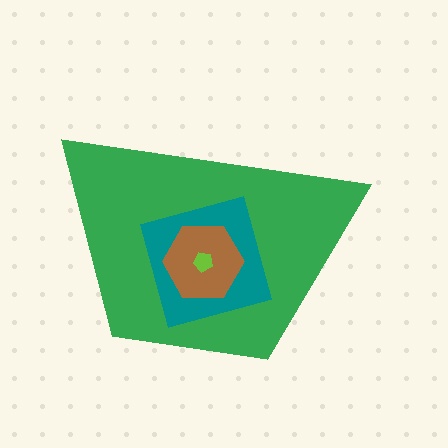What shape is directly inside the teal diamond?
The brown hexagon.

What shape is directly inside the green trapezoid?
The teal diamond.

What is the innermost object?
The lime pentagon.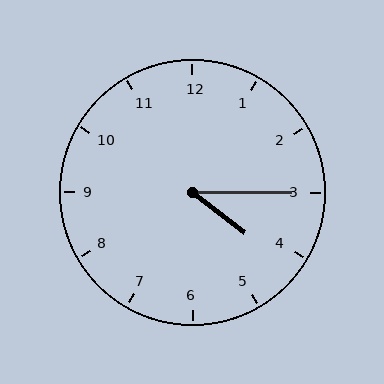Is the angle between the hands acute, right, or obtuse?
It is acute.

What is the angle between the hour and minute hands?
Approximately 38 degrees.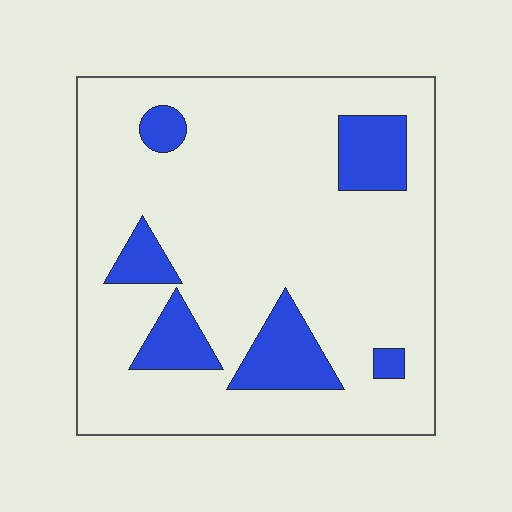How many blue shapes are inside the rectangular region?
6.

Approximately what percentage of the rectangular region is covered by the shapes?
Approximately 15%.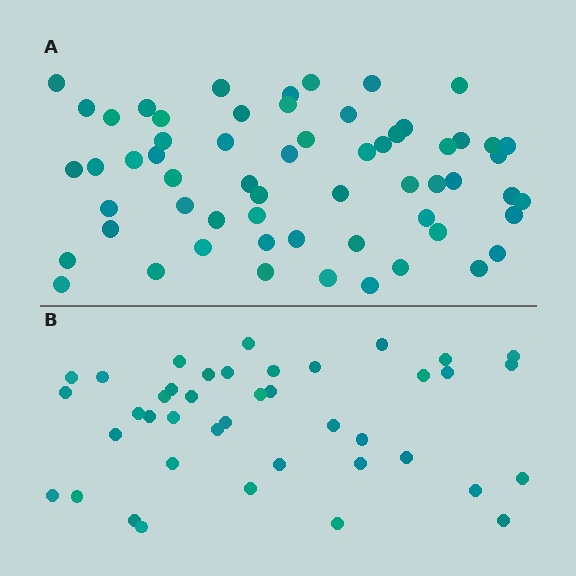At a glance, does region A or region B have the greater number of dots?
Region A (the top region) has more dots.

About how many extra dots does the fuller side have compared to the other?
Region A has approximately 20 more dots than region B.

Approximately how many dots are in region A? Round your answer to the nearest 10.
About 60 dots.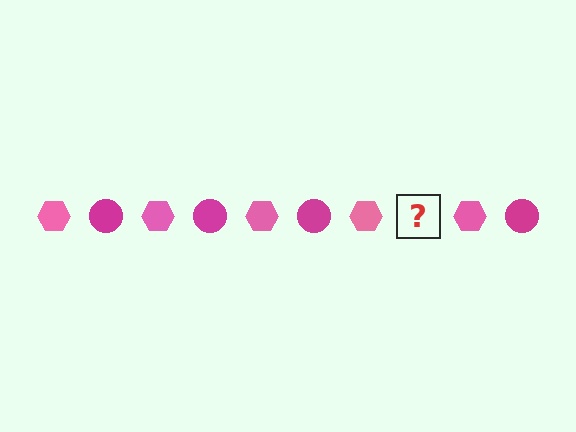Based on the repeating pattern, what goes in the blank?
The blank should be a magenta circle.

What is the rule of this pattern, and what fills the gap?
The rule is that the pattern alternates between pink hexagon and magenta circle. The gap should be filled with a magenta circle.